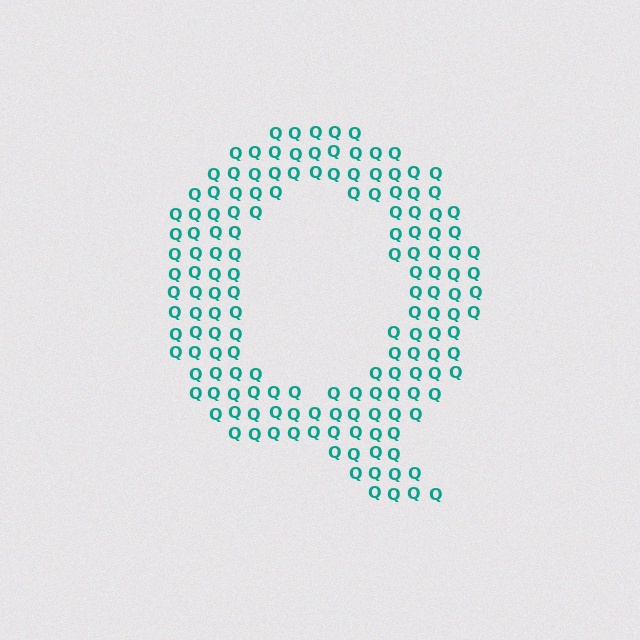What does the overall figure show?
The overall figure shows the letter Q.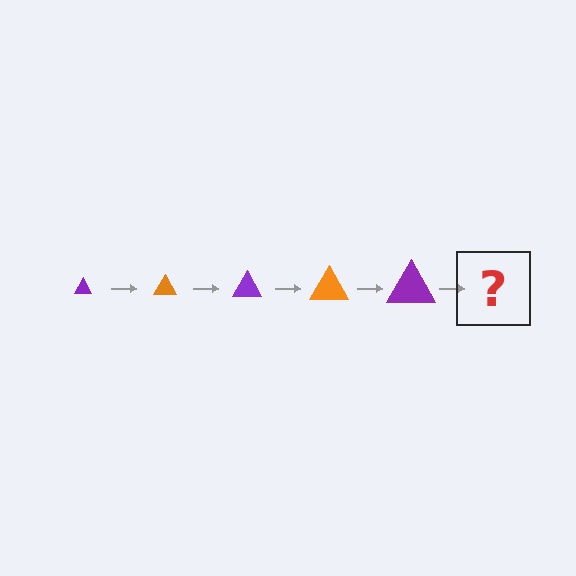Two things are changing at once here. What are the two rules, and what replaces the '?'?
The two rules are that the triangle grows larger each step and the color cycles through purple and orange. The '?' should be an orange triangle, larger than the previous one.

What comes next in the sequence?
The next element should be an orange triangle, larger than the previous one.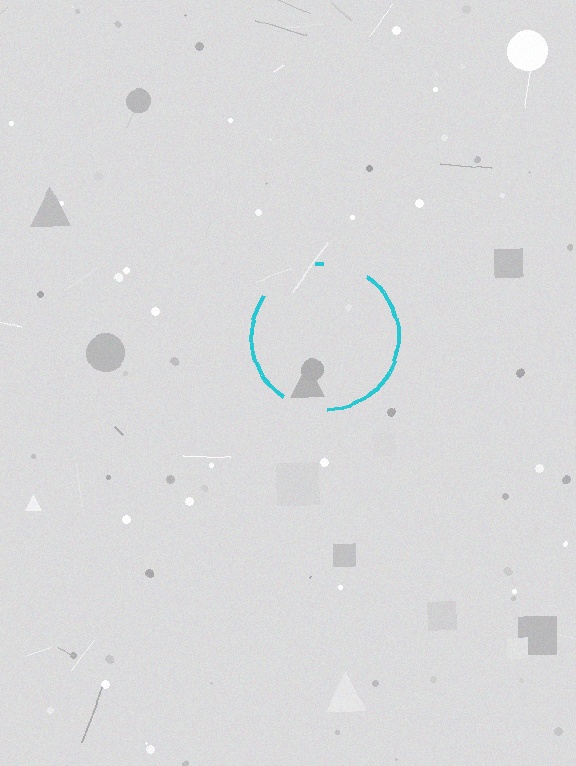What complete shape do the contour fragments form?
The contour fragments form a circle.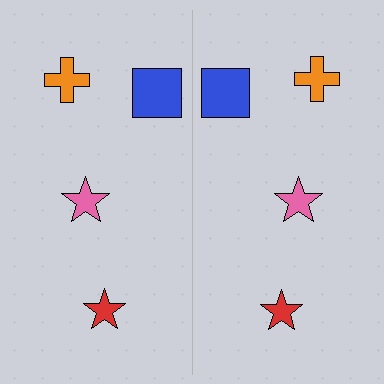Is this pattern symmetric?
Yes, this pattern has bilateral (reflection) symmetry.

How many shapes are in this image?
There are 8 shapes in this image.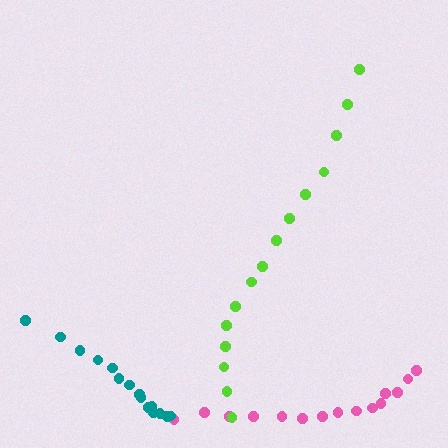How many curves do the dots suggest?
There are 3 distinct paths.